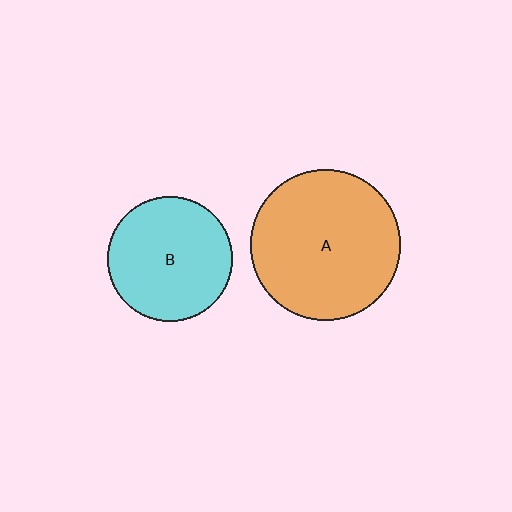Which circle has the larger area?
Circle A (orange).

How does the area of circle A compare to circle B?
Approximately 1.5 times.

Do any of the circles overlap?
No, none of the circles overlap.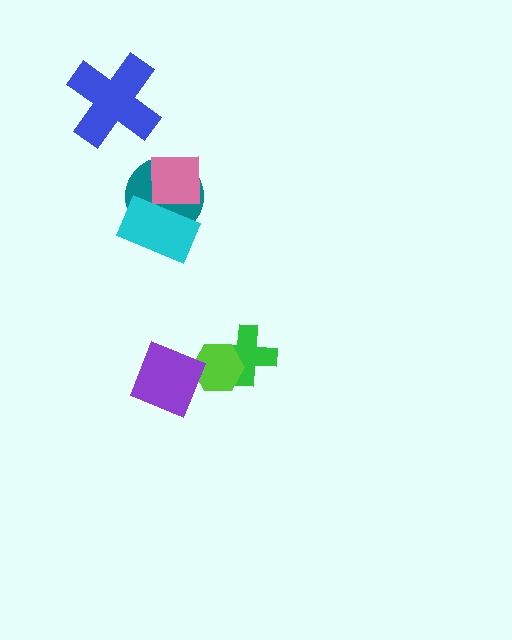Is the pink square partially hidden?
Yes, it is partially covered by another shape.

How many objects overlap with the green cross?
1 object overlaps with the green cross.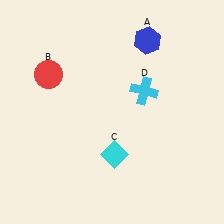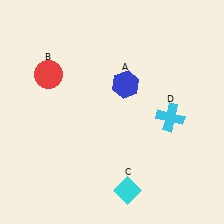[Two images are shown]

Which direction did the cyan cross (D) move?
The cyan cross (D) moved down.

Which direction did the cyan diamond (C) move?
The cyan diamond (C) moved down.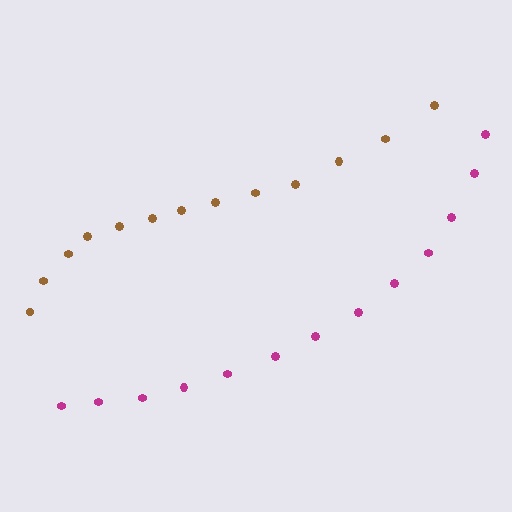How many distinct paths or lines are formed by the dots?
There are 2 distinct paths.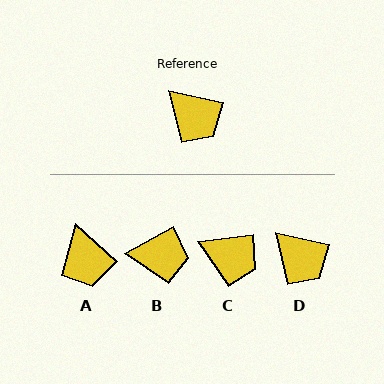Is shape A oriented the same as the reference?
No, it is off by about 29 degrees.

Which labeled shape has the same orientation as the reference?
D.